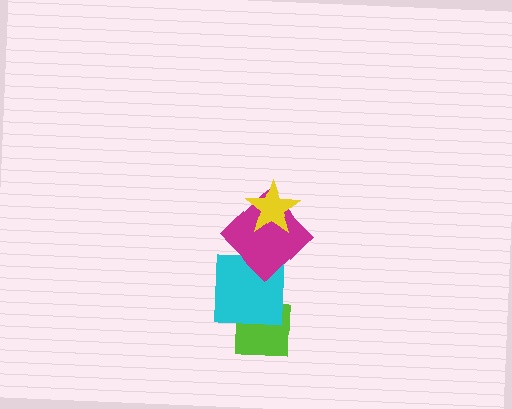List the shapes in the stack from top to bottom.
From top to bottom: the yellow star, the magenta diamond, the cyan square, the lime square.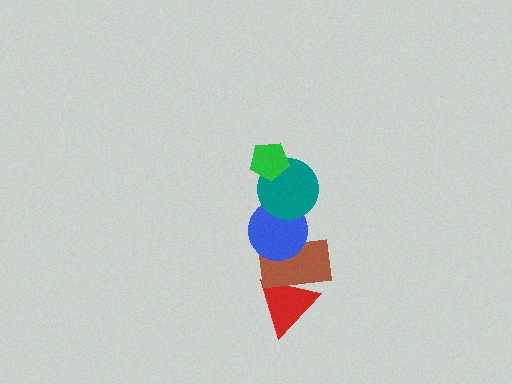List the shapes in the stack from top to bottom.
From top to bottom: the green pentagon, the teal circle, the blue circle, the brown rectangle, the red triangle.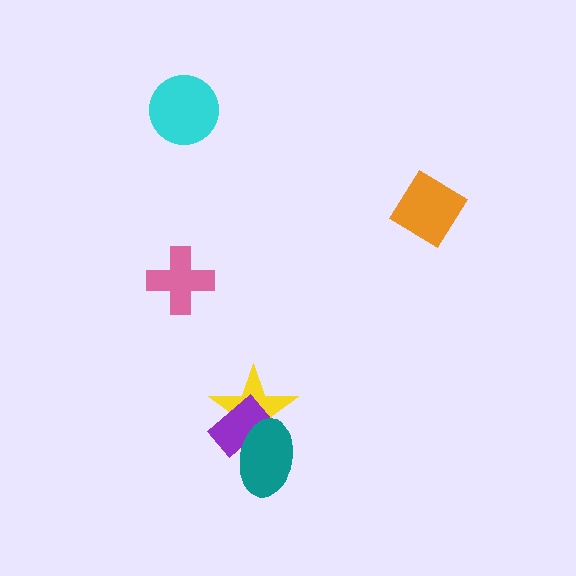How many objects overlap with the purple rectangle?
2 objects overlap with the purple rectangle.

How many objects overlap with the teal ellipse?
2 objects overlap with the teal ellipse.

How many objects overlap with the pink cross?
0 objects overlap with the pink cross.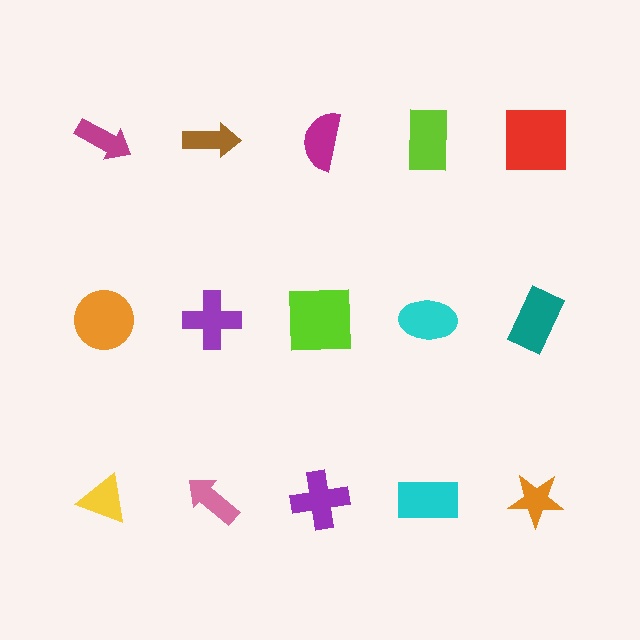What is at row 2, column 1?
An orange circle.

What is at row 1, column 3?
A magenta semicircle.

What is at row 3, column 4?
A cyan rectangle.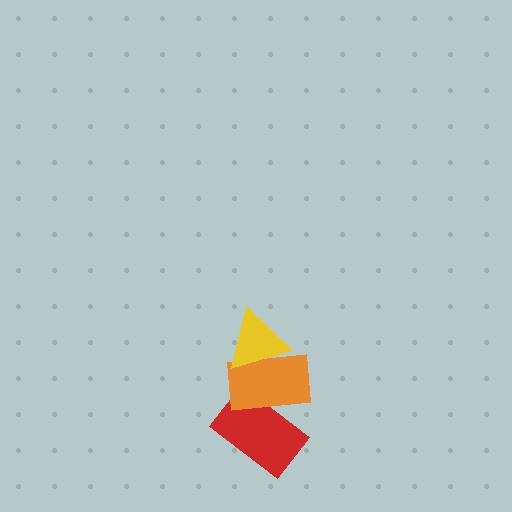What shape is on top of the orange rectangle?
The yellow triangle is on top of the orange rectangle.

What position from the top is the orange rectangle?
The orange rectangle is 2nd from the top.